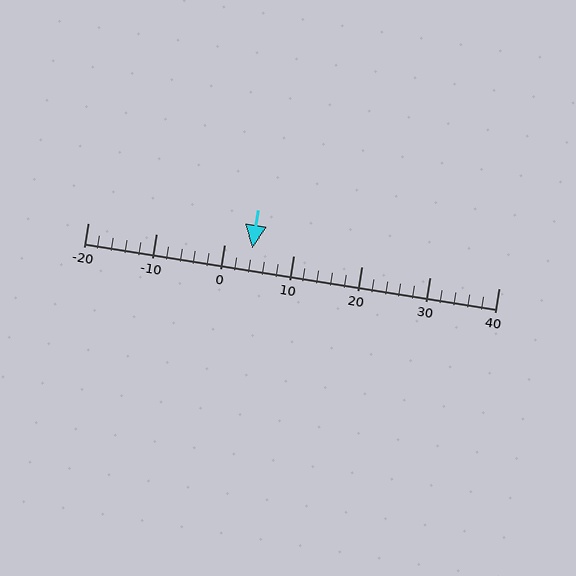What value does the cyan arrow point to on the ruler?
The cyan arrow points to approximately 4.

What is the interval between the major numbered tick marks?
The major tick marks are spaced 10 units apart.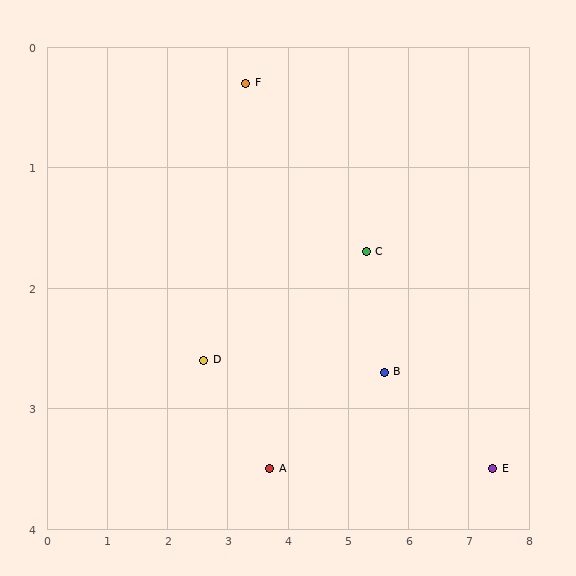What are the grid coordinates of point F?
Point F is at approximately (3.3, 0.3).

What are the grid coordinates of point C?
Point C is at approximately (5.3, 1.7).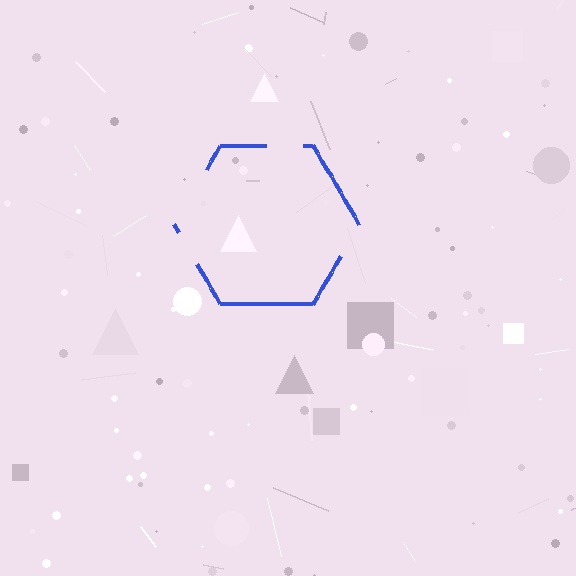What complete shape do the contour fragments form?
The contour fragments form a hexagon.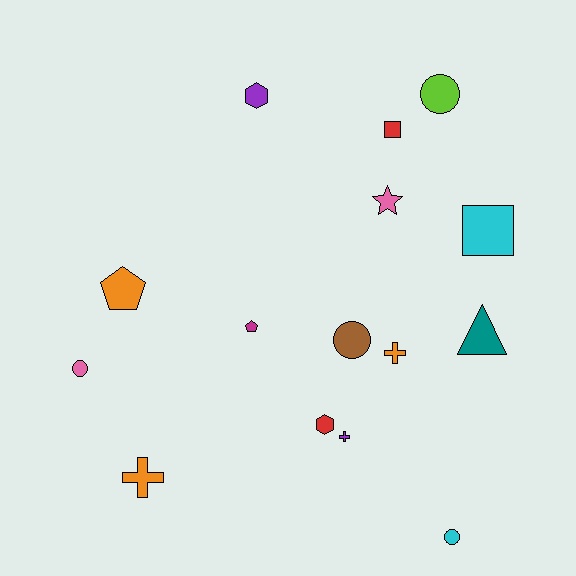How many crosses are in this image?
There are 3 crosses.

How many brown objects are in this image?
There is 1 brown object.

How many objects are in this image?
There are 15 objects.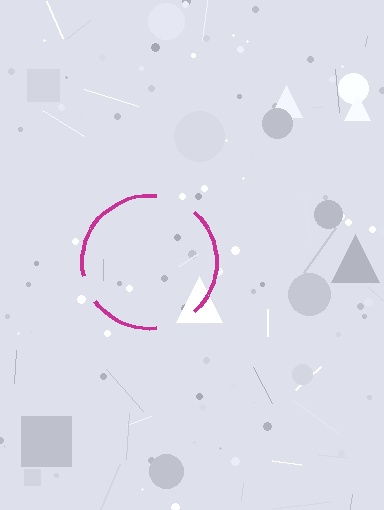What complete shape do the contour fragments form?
The contour fragments form a circle.